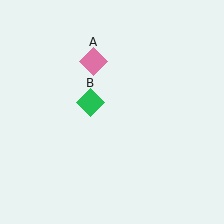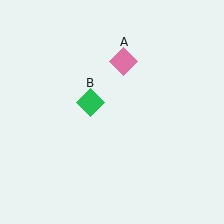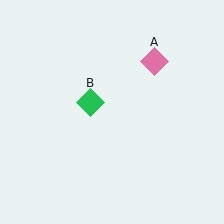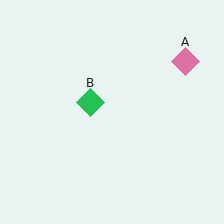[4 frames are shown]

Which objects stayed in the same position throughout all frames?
Green diamond (object B) remained stationary.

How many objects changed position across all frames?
1 object changed position: pink diamond (object A).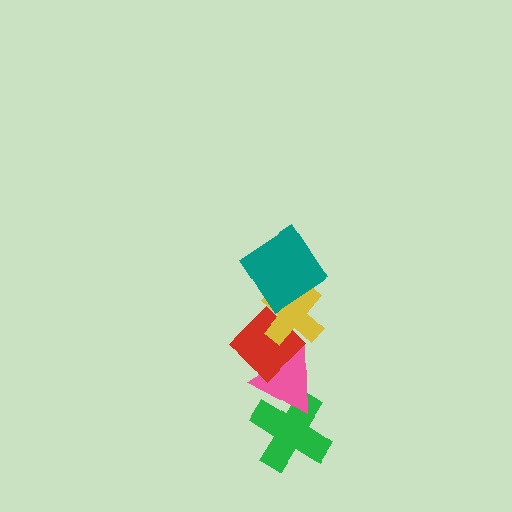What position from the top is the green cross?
The green cross is 5th from the top.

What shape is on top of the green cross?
The pink triangle is on top of the green cross.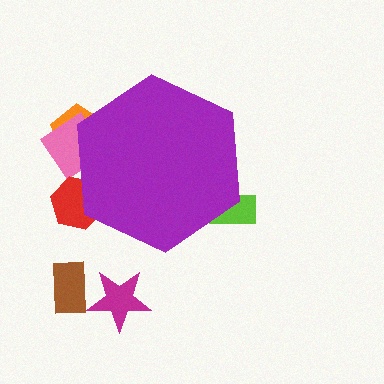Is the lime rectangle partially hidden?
Yes, the lime rectangle is partially hidden behind the purple hexagon.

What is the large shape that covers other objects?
A purple hexagon.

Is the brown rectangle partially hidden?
No, the brown rectangle is fully visible.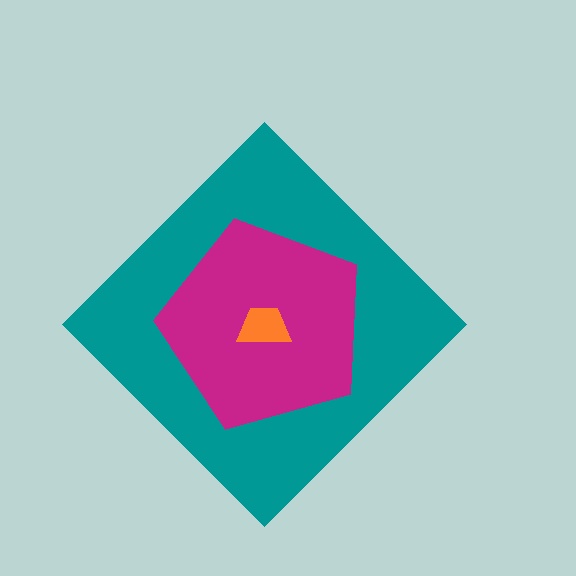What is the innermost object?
The orange trapezoid.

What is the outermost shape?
The teal diamond.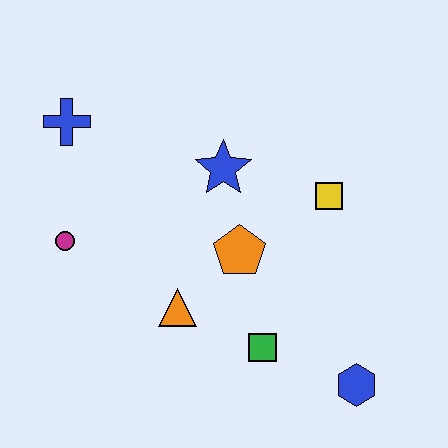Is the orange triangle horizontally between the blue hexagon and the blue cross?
Yes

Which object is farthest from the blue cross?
The blue hexagon is farthest from the blue cross.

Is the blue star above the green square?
Yes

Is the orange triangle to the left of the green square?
Yes